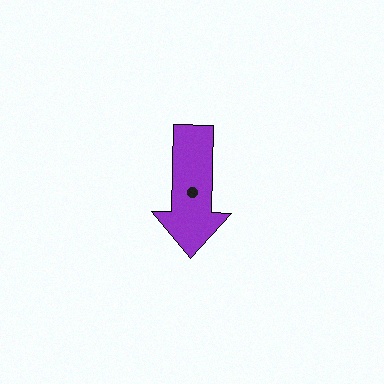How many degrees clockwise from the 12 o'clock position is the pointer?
Approximately 181 degrees.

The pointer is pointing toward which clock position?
Roughly 6 o'clock.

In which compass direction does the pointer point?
South.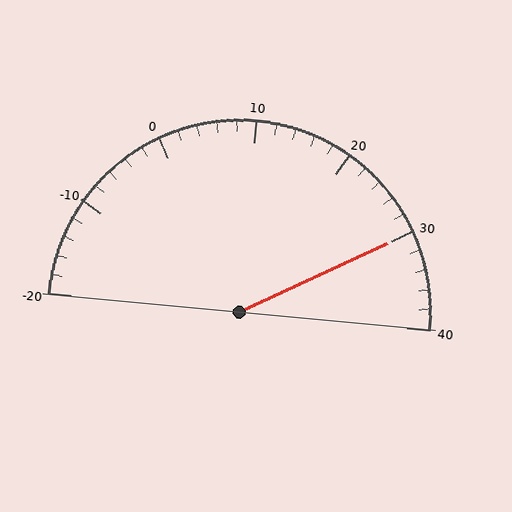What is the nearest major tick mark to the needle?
The nearest major tick mark is 30.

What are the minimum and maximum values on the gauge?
The gauge ranges from -20 to 40.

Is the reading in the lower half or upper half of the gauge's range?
The reading is in the upper half of the range (-20 to 40).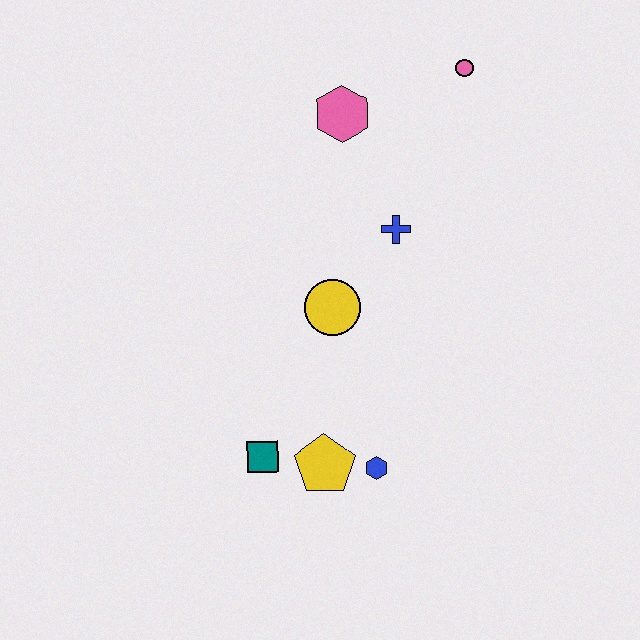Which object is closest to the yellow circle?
The blue cross is closest to the yellow circle.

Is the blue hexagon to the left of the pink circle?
Yes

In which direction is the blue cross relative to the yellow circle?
The blue cross is above the yellow circle.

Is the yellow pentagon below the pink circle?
Yes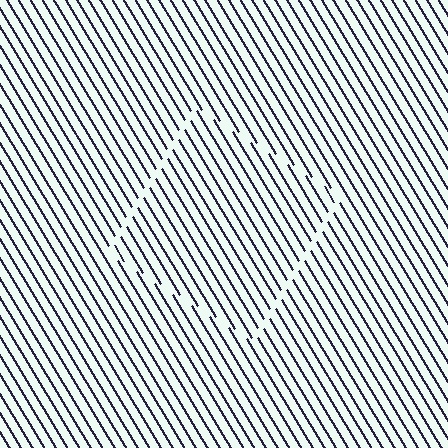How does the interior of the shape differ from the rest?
The interior of the shape contains the same grating, shifted by half a period — the contour is defined by the phase discontinuity where line-ends from the inner and outer gratings abut.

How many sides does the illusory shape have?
4 sides — the line-ends trace a square.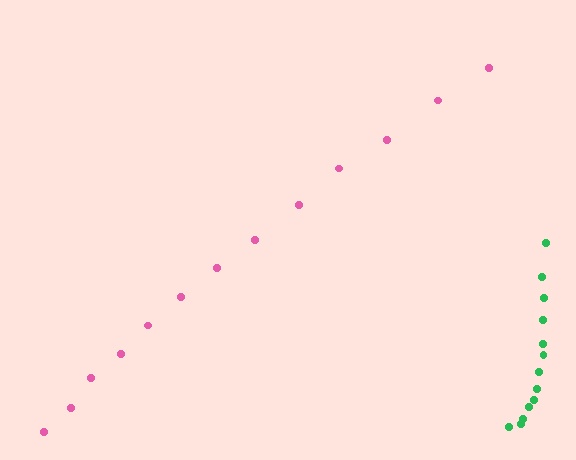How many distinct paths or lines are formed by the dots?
There are 2 distinct paths.